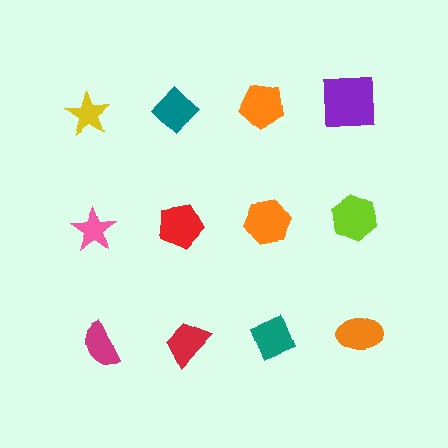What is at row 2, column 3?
An orange hexagon.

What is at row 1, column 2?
A teal diamond.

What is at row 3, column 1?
A magenta semicircle.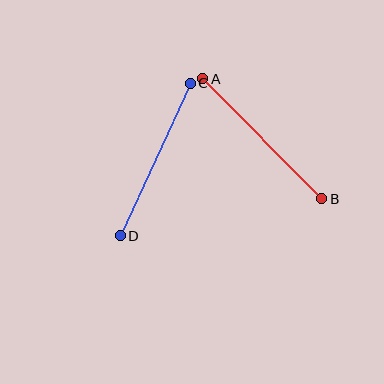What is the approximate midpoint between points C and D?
The midpoint is at approximately (155, 159) pixels.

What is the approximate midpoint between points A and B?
The midpoint is at approximately (262, 139) pixels.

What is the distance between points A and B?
The distance is approximately 169 pixels.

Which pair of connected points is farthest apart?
Points A and B are farthest apart.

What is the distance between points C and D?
The distance is approximately 168 pixels.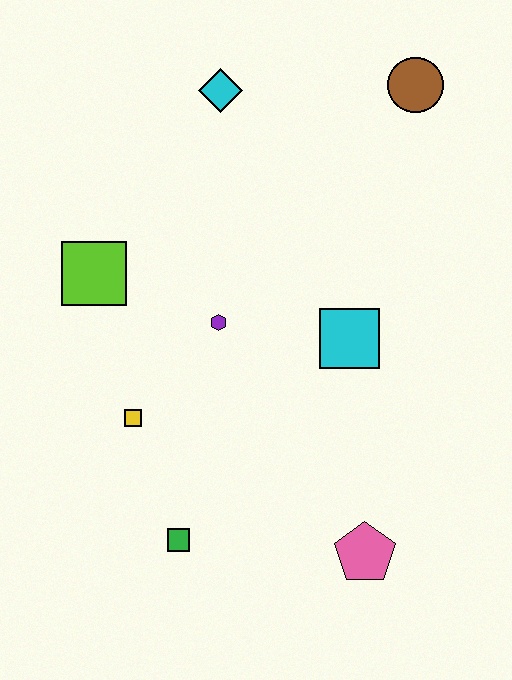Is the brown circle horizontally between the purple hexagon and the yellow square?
No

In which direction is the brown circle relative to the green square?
The brown circle is above the green square.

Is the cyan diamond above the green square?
Yes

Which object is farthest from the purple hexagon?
The brown circle is farthest from the purple hexagon.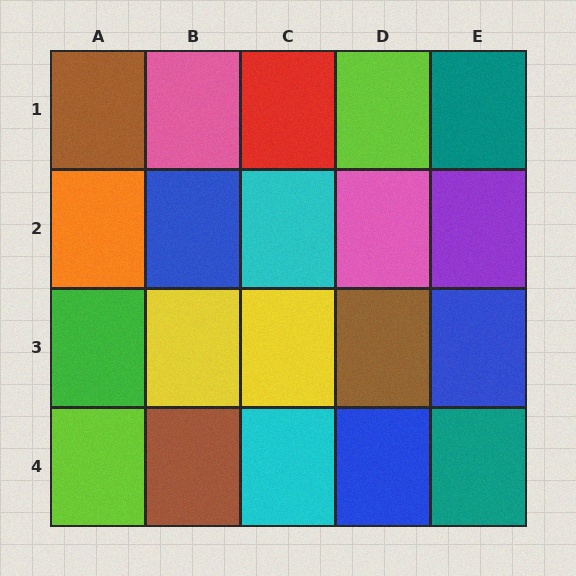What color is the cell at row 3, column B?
Yellow.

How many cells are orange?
1 cell is orange.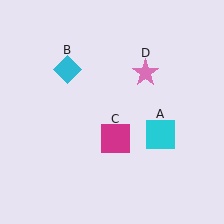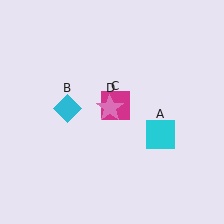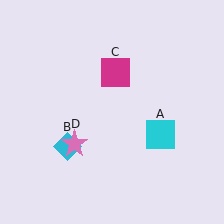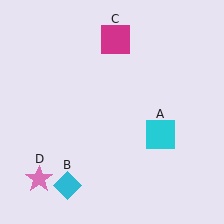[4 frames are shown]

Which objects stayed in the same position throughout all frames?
Cyan square (object A) remained stationary.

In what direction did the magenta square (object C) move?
The magenta square (object C) moved up.